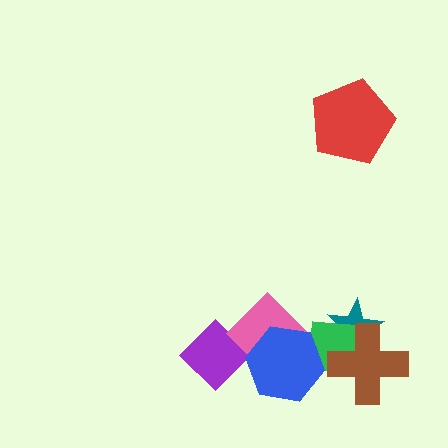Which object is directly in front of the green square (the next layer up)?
The brown cross is directly in front of the green square.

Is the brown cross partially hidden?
No, no other shape covers it.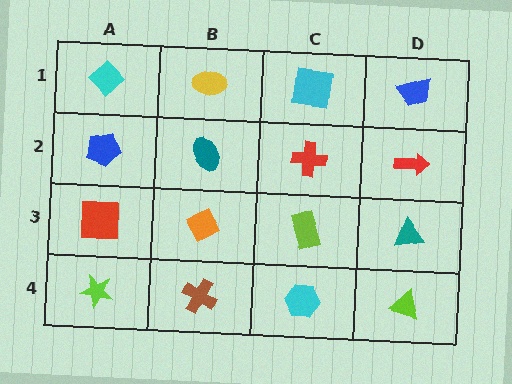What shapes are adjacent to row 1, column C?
A red cross (row 2, column C), a yellow ellipse (row 1, column B), a blue trapezoid (row 1, column D).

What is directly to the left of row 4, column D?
A cyan hexagon.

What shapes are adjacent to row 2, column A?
A cyan diamond (row 1, column A), a red square (row 3, column A), a teal ellipse (row 2, column B).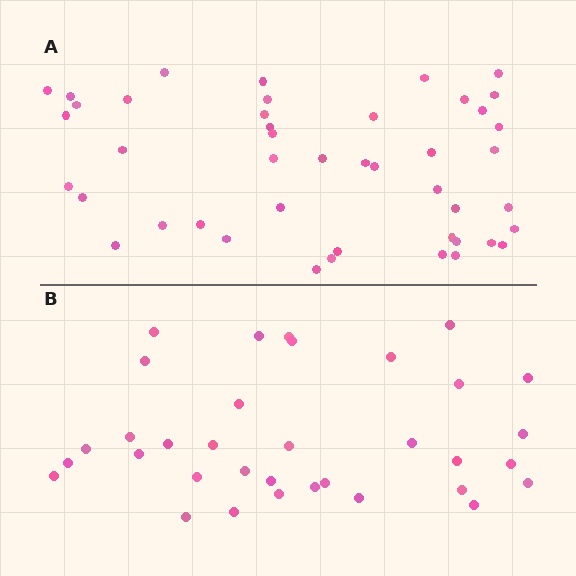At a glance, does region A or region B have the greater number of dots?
Region A (the top region) has more dots.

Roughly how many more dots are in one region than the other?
Region A has roughly 12 or so more dots than region B.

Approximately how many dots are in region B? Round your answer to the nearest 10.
About 30 dots. (The exact count is 34, which rounds to 30.)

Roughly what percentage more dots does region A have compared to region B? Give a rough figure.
About 30% more.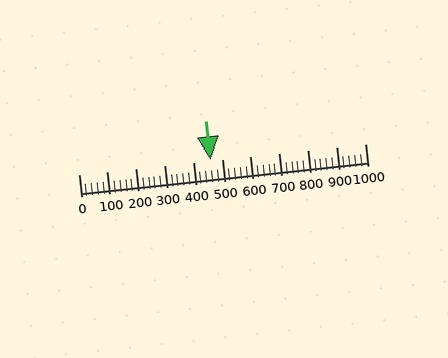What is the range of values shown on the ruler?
The ruler shows values from 0 to 1000.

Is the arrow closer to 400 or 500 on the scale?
The arrow is closer to 500.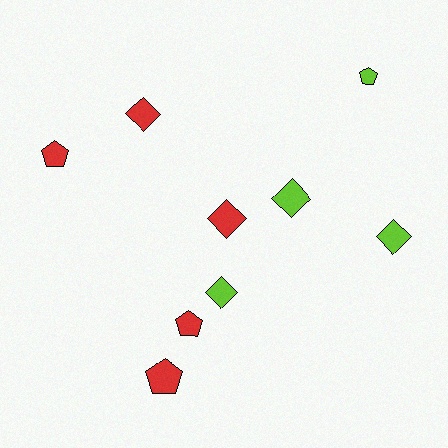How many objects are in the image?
There are 9 objects.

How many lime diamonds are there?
There are 3 lime diamonds.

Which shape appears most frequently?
Diamond, with 5 objects.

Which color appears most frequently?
Red, with 5 objects.